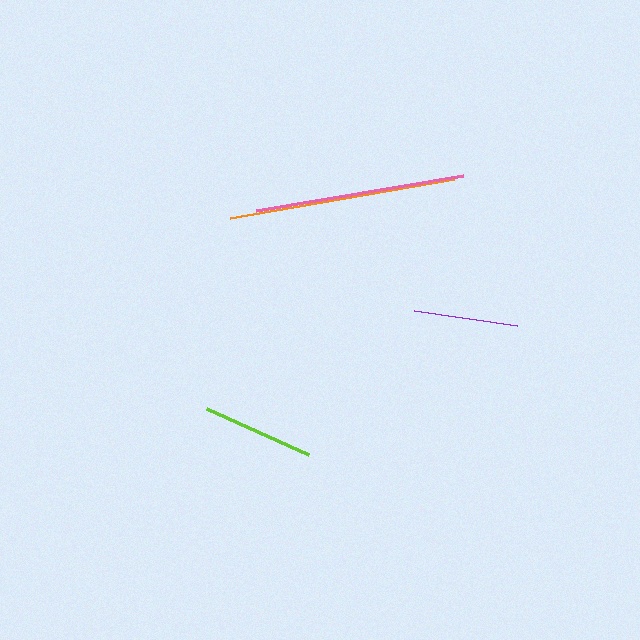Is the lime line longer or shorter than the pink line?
The pink line is longer than the lime line.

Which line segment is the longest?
The orange line is the longest at approximately 227 pixels.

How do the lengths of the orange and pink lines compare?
The orange and pink lines are approximately the same length.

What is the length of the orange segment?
The orange segment is approximately 227 pixels long.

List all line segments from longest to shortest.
From longest to shortest: orange, pink, lime, purple.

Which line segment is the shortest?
The purple line is the shortest at approximately 103 pixels.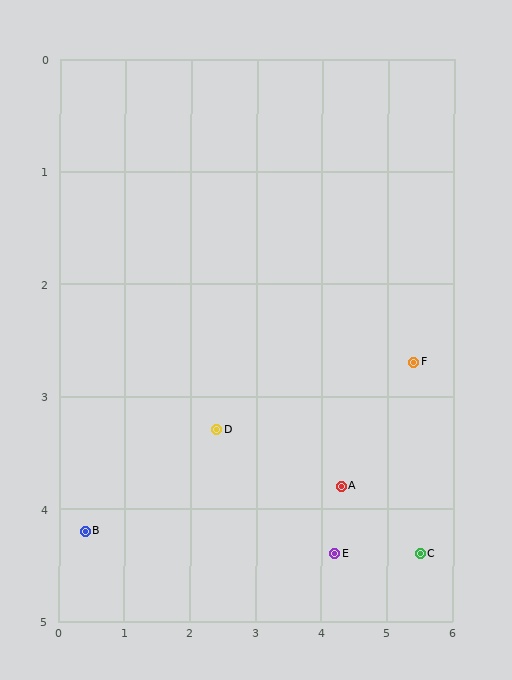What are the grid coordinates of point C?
Point C is at approximately (5.5, 4.4).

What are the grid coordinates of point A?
Point A is at approximately (4.3, 3.8).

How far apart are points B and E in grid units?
Points B and E are about 3.8 grid units apart.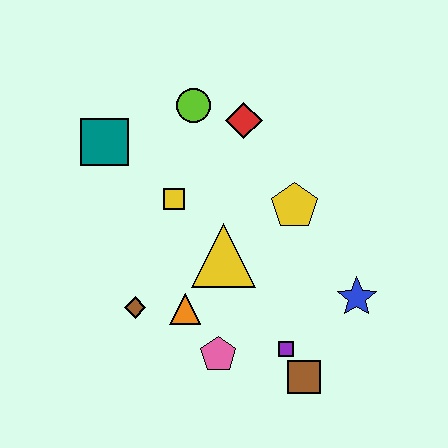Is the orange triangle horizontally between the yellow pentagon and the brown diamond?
Yes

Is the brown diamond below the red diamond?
Yes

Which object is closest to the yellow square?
The yellow triangle is closest to the yellow square.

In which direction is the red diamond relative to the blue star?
The red diamond is above the blue star.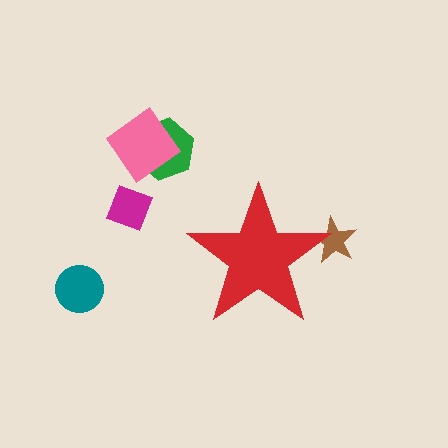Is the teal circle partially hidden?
No, the teal circle is fully visible.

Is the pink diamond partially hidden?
No, the pink diamond is fully visible.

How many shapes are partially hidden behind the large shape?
1 shape is partially hidden.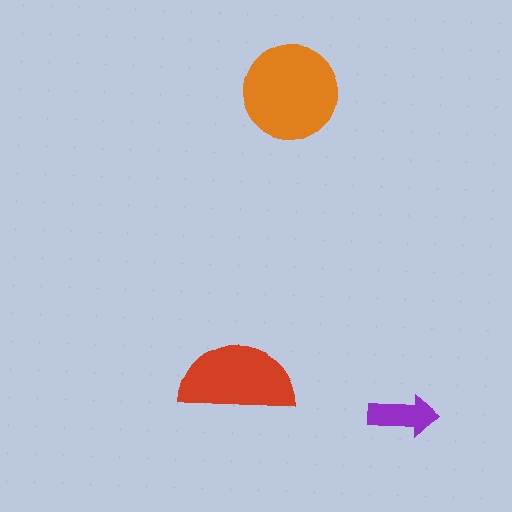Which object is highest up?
The orange circle is topmost.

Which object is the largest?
The orange circle.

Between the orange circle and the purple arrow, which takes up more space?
The orange circle.